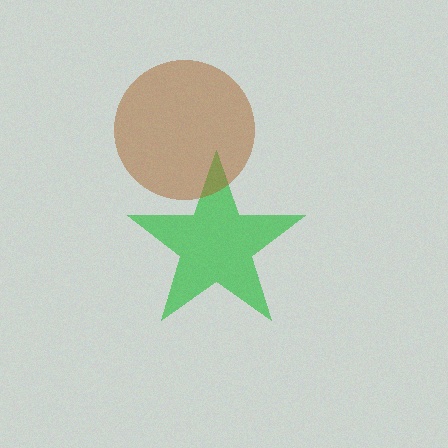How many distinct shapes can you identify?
There are 2 distinct shapes: a green star, a brown circle.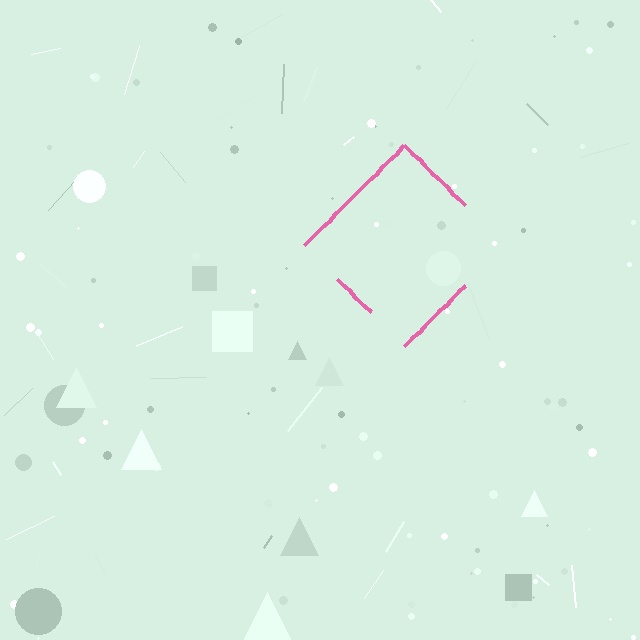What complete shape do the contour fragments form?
The contour fragments form a diamond.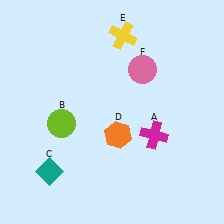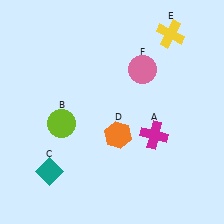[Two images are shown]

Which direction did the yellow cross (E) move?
The yellow cross (E) moved right.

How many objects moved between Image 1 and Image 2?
1 object moved between the two images.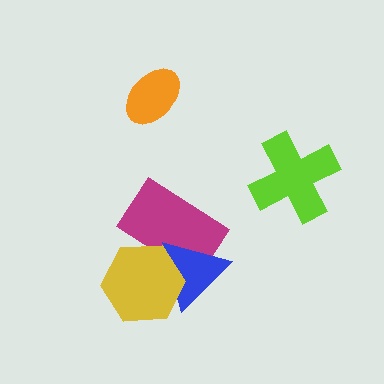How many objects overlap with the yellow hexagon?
2 objects overlap with the yellow hexagon.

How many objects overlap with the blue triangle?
2 objects overlap with the blue triangle.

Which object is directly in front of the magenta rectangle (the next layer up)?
The blue triangle is directly in front of the magenta rectangle.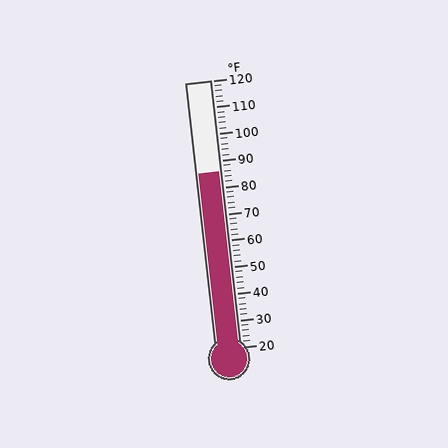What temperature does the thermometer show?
The thermometer shows approximately 86°F.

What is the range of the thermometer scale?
The thermometer scale ranges from 20°F to 120°F.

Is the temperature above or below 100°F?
The temperature is below 100°F.